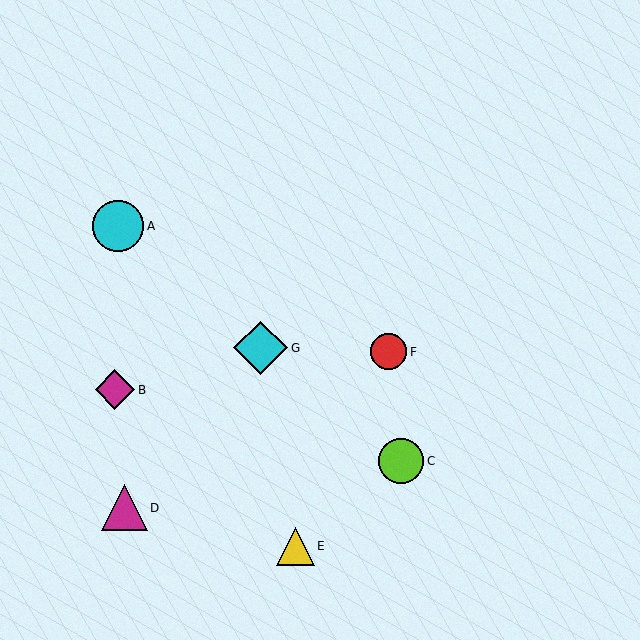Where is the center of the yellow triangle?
The center of the yellow triangle is at (295, 546).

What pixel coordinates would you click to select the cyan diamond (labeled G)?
Click at (261, 348) to select the cyan diamond G.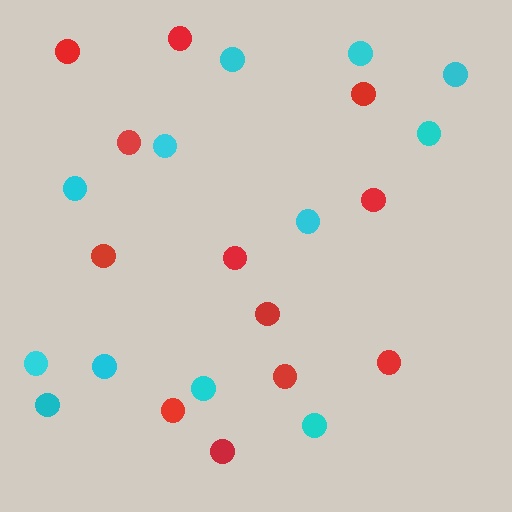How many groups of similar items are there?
There are 2 groups: one group of red circles (12) and one group of cyan circles (12).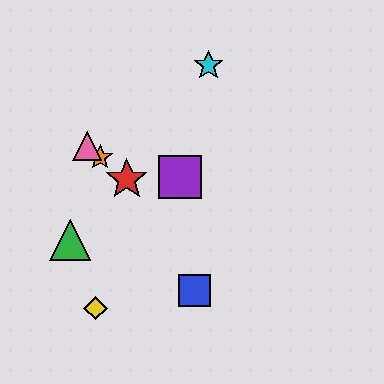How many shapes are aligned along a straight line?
3 shapes (the red star, the orange star, the pink triangle) are aligned along a straight line.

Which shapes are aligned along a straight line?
The red star, the orange star, the pink triangle are aligned along a straight line.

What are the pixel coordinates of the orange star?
The orange star is at (100, 157).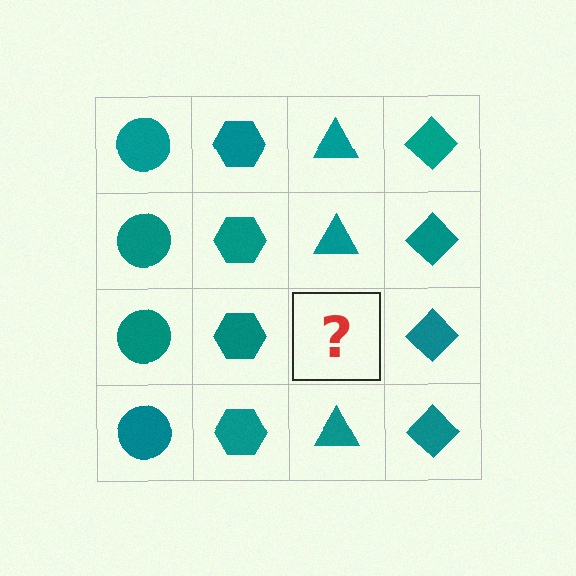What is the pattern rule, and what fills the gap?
The rule is that each column has a consistent shape. The gap should be filled with a teal triangle.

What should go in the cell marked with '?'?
The missing cell should contain a teal triangle.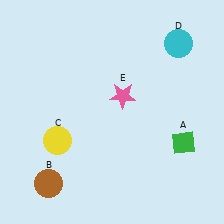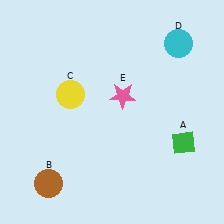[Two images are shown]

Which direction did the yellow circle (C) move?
The yellow circle (C) moved up.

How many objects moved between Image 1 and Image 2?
1 object moved between the two images.